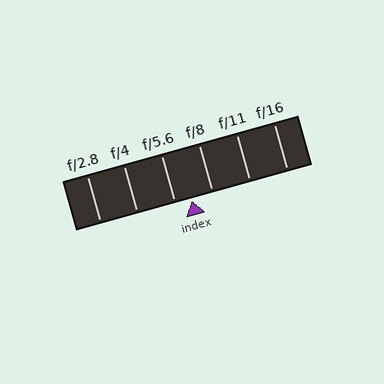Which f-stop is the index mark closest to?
The index mark is closest to f/5.6.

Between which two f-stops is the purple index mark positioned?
The index mark is between f/5.6 and f/8.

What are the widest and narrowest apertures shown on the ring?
The widest aperture shown is f/2.8 and the narrowest is f/16.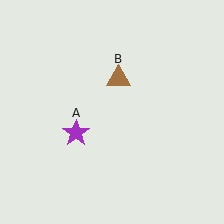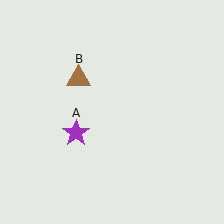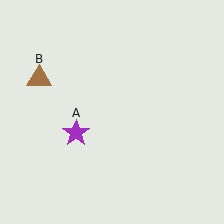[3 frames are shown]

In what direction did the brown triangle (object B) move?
The brown triangle (object B) moved left.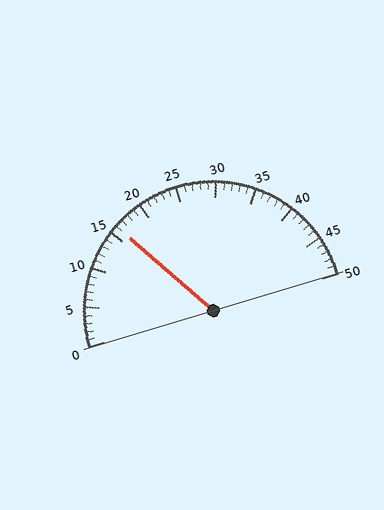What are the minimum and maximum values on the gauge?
The gauge ranges from 0 to 50.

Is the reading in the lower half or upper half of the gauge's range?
The reading is in the lower half of the range (0 to 50).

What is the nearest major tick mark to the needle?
The nearest major tick mark is 15.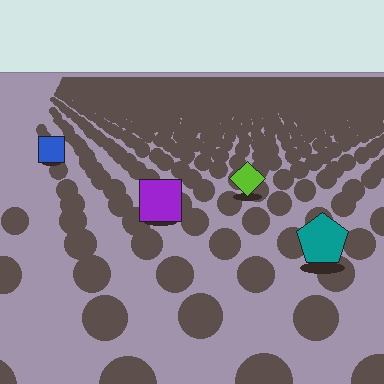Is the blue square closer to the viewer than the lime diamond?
No. The lime diamond is closer — you can tell from the texture gradient: the ground texture is coarser near it.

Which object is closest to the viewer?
The teal pentagon is closest. The texture marks near it are larger and more spread out.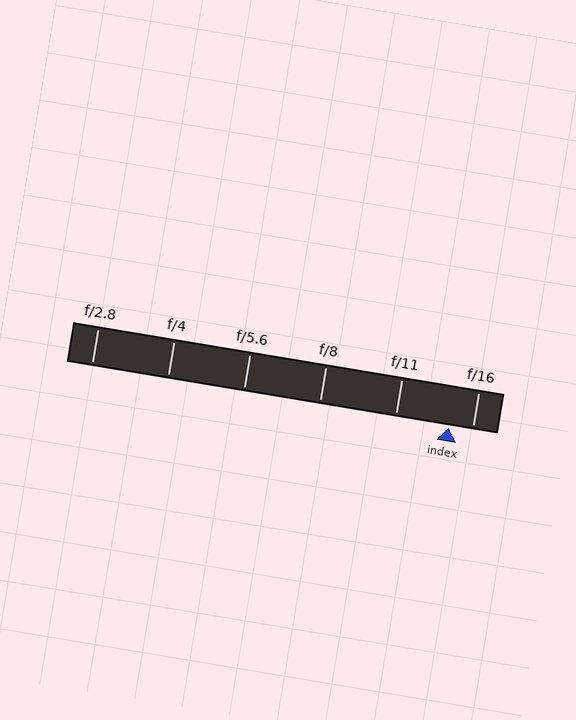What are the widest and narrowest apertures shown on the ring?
The widest aperture shown is f/2.8 and the narrowest is f/16.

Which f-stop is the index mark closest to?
The index mark is closest to f/16.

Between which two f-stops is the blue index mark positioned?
The index mark is between f/11 and f/16.